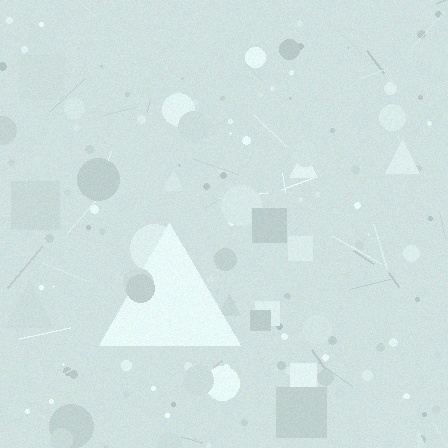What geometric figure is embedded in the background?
A triangle is embedded in the background.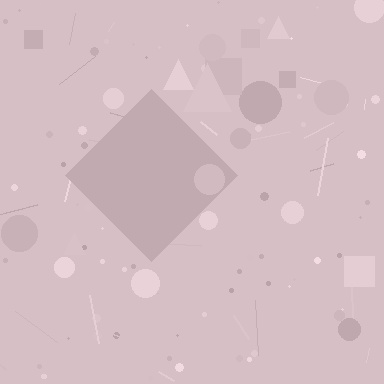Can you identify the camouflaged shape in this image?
The camouflaged shape is a diamond.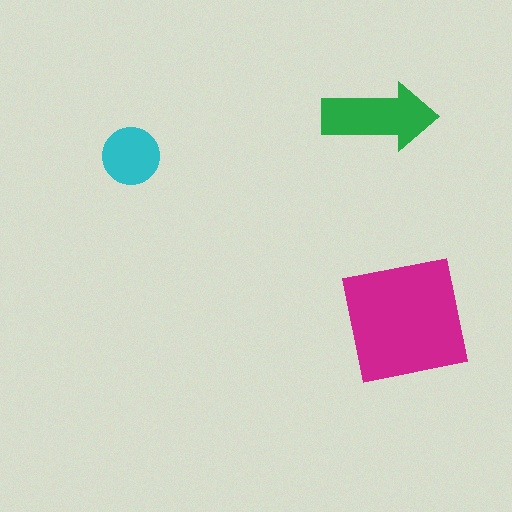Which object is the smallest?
The cyan circle.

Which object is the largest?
The magenta square.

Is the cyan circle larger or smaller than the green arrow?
Smaller.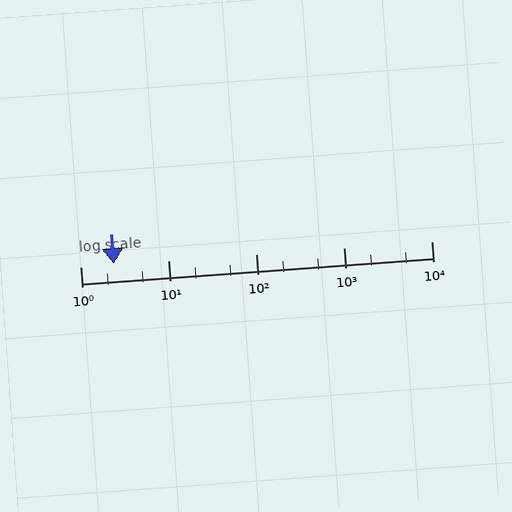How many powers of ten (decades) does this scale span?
The scale spans 4 decades, from 1 to 10000.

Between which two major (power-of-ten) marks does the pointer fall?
The pointer is between 1 and 10.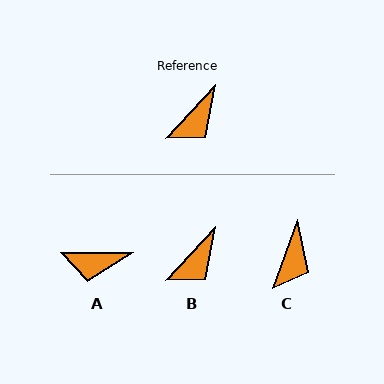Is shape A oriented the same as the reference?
No, it is off by about 47 degrees.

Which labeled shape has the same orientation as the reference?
B.